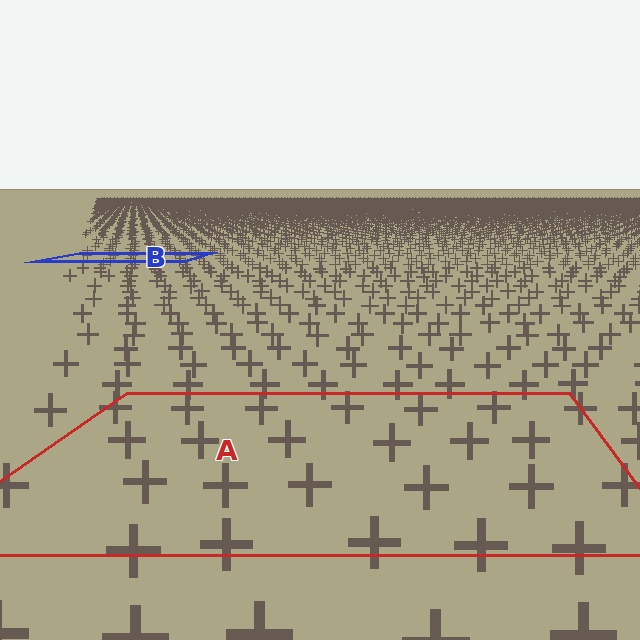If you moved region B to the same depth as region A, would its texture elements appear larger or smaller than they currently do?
They would appear larger. At a closer depth, the same texture elements are projected at a bigger on-screen size.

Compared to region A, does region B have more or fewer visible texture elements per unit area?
Region B has more texture elements per unit area — they are packed more densely because it is farther away.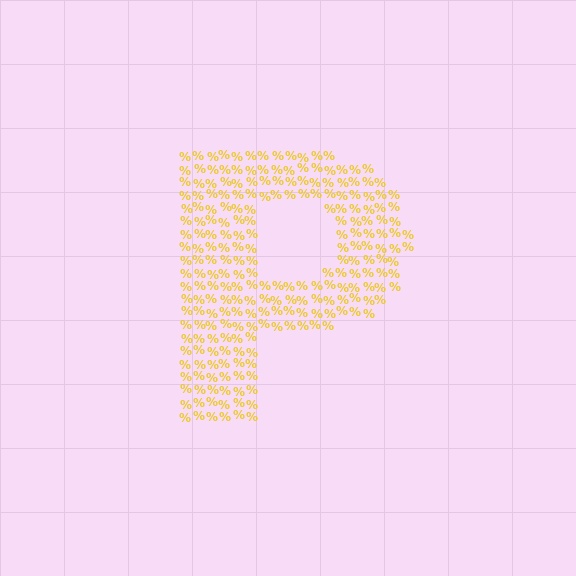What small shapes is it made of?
It is made of small percent signs.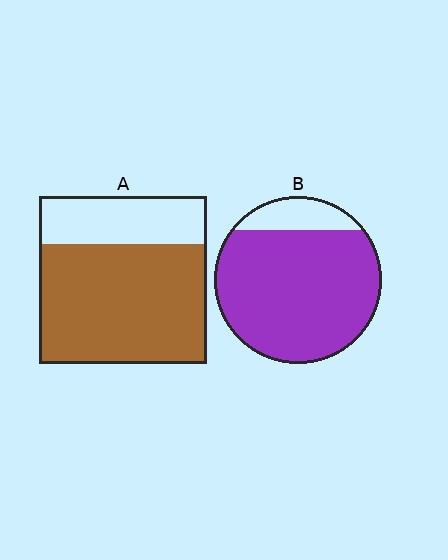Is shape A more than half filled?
Yes.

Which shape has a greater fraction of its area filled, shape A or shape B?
Shape B.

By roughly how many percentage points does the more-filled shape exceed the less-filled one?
By roughly 15 percentage points (B over A).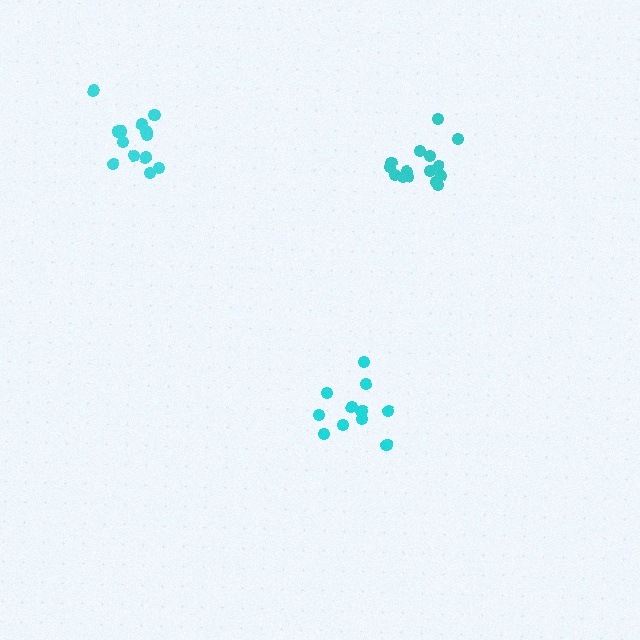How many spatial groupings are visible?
There are 3 spatial groupings.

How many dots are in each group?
Group 1: 11 dots, Group 2: 13 dots, Group 3: 15 dots (39 total).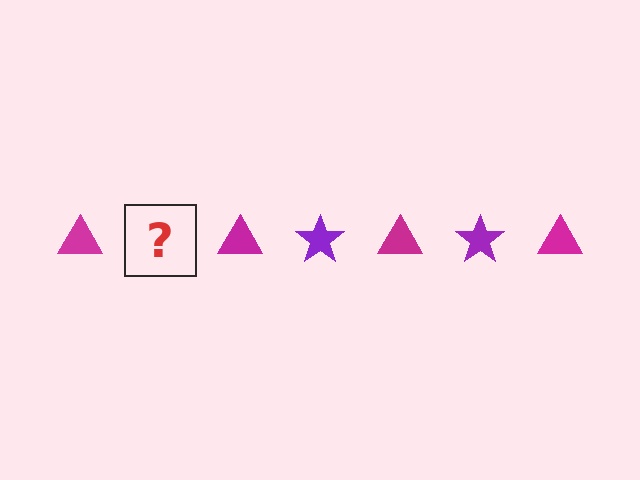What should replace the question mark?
The question mark should be replaced with a purple star.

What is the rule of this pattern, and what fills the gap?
The rule is that the pattern alternates between magenta triangle and purple star. The gap should be filled with a purple star.